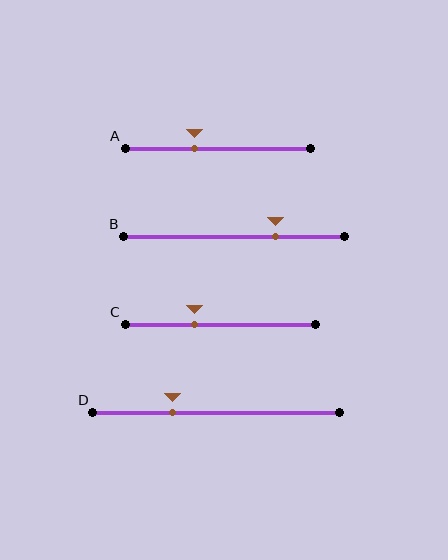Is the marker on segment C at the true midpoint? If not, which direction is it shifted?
No, the marker on segment C is shifted to the left by about 14% of the segment length.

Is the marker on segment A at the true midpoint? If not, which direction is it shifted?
No, the marker on segment A is shifted to the left by about 12% of the segment length.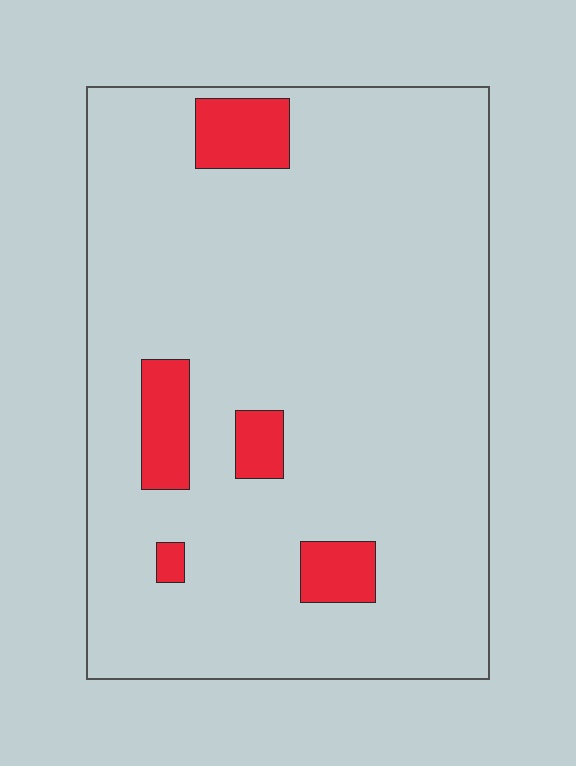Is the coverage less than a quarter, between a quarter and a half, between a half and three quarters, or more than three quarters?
Less than a quarter.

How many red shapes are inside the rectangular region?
5.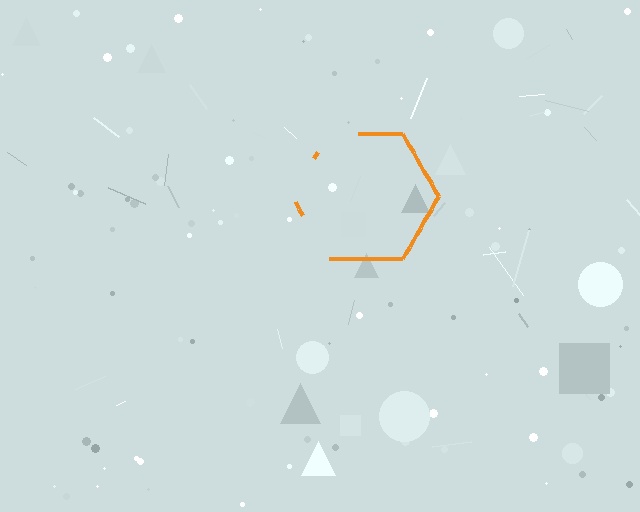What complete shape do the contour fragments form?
The contour fragments form a hexagon.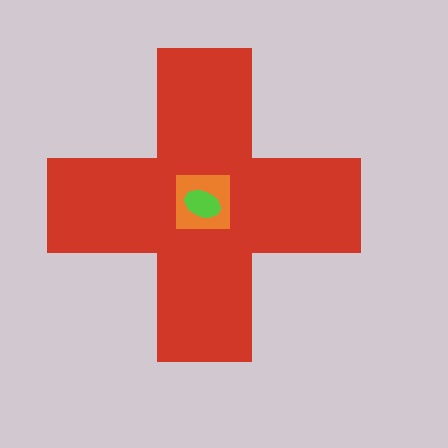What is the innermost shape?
The lime ellipse.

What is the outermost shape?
The red cross.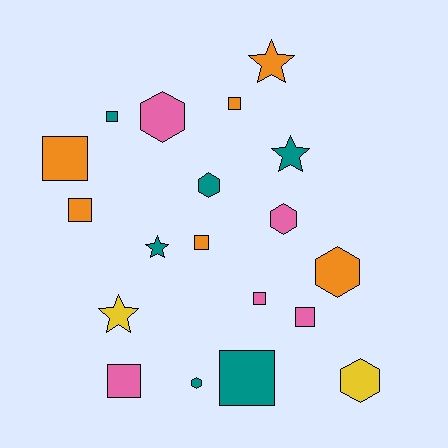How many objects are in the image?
There are 19 objects.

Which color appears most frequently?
Orange, with 6 objects.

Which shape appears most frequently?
Square, with 9 objects.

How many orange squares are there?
There are 4 orange squares.